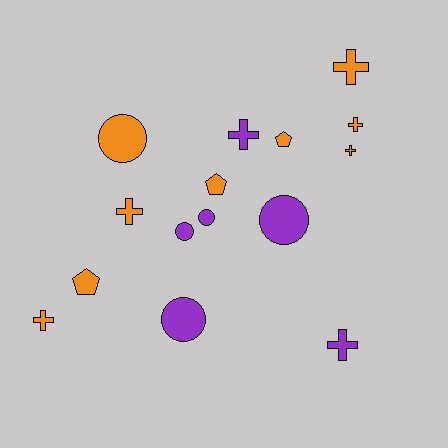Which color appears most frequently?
Orange, with 9 objects.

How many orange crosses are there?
There are 5 orange crosses.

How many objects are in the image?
There are 15 objects.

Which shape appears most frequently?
Cross, with 7 objects.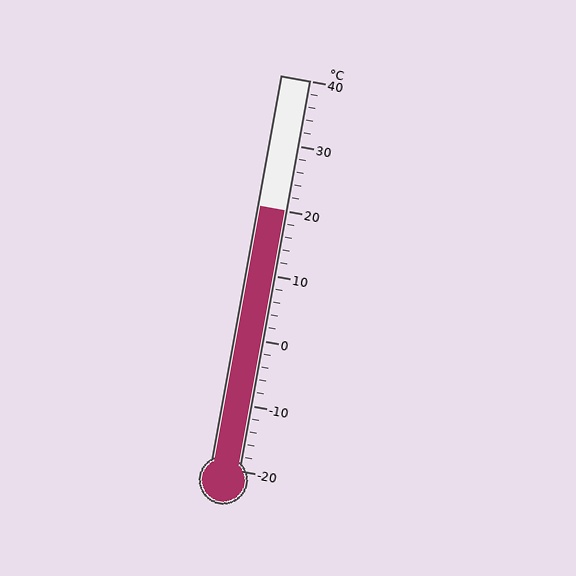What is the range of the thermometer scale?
The thermometer scale ranges from -20°C to 40°C.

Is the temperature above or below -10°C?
The temperature is above -10°C.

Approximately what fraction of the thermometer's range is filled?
The thermometer is filled to approximately 65% of its range.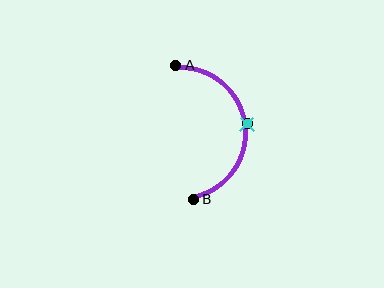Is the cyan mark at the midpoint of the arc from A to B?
Yes. The cyan mark lies on the arc at equal arc-length from both A and B — it is the arc midpoint.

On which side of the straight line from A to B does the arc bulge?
The arc bulges to the right of the straight line connecting A and B.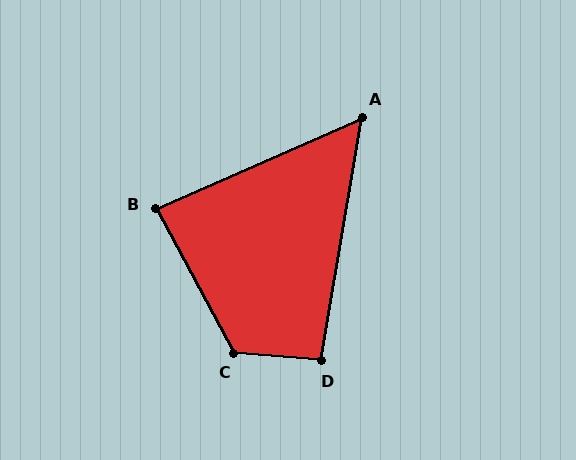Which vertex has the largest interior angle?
C, at approximately 123 degrees.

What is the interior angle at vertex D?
Approximately 95 degrees (approximately right).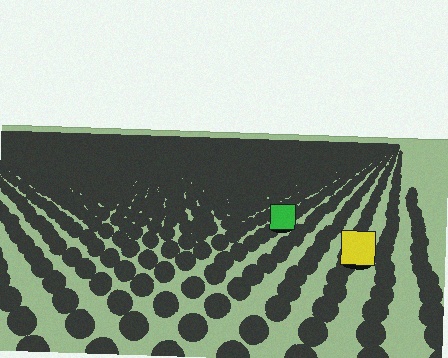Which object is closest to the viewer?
The yellow square is closest. The texture marks near it are larger and more spread out.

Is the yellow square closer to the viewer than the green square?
Yes. The yellow square is closer — you can tell from the texture gradient: the ground texture is coarser near it.